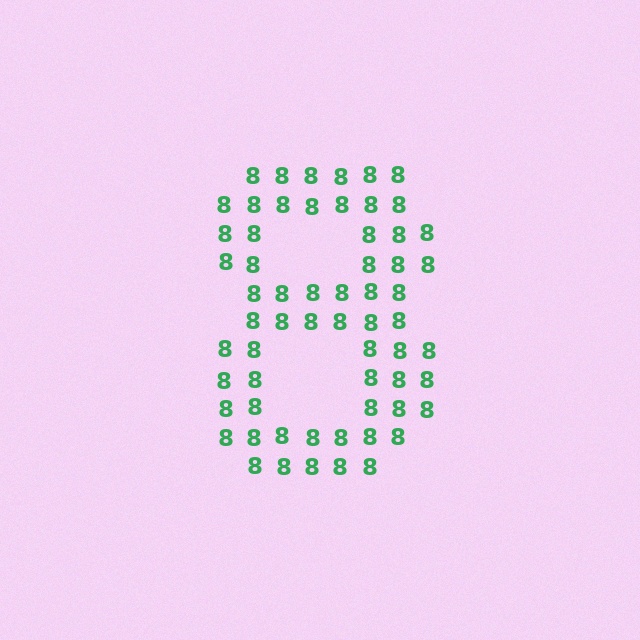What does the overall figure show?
The overall figure shows the digit 8.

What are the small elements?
The small elements are digit 8's.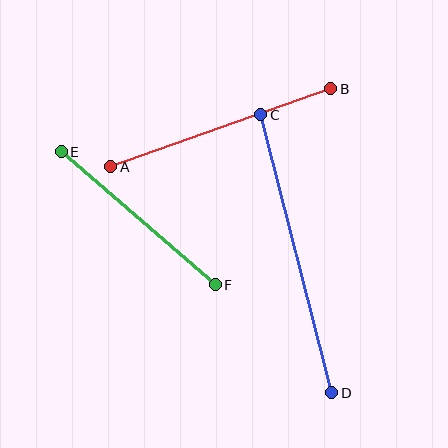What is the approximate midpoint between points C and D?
The midpoint is at approximately (296, 254) pixels.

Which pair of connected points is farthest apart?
Points C and D are farthest apart.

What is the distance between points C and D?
The distance is approximately 287 pixels.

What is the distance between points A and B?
The distance is approximately 234 pixels.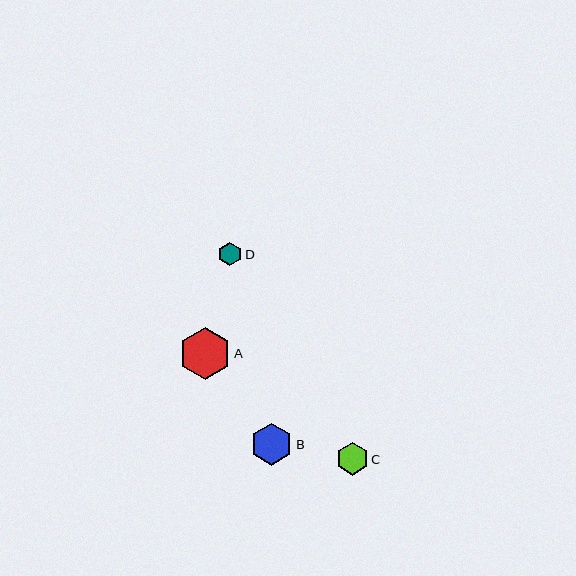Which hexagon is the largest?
Hexagon A is the largest with a size of approximately 52 pixels.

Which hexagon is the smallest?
Hexagon D is the smallest with a size of approximately 24 pixels.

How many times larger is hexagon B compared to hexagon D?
Hexagon B is approximately 1.8 times the size of hexagon D.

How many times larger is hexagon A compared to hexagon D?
Hexagon A is approximately 2.2 times the size of hexagon D.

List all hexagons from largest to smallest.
From largest to smallest: A, B, C, D.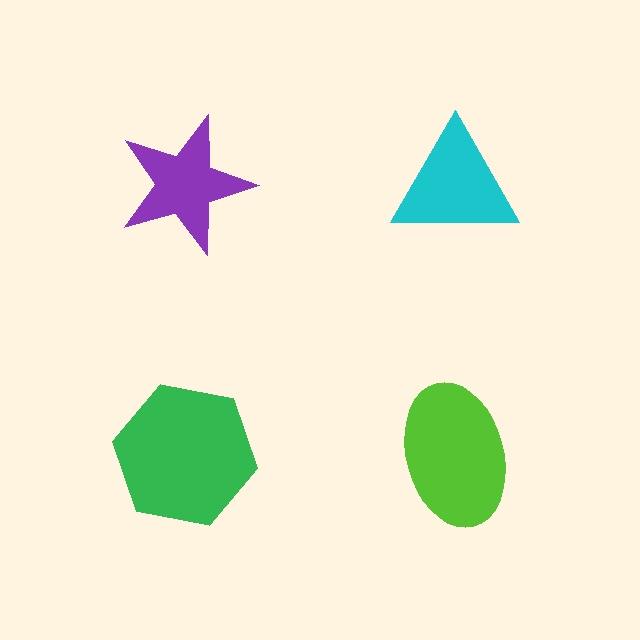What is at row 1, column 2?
A cyan triangle.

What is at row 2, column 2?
A lime ellipse.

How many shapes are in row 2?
2 shapes.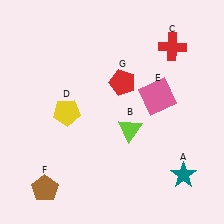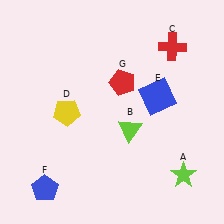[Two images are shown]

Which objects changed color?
A changed from teal to lime. E changed from pink to blue. F changed from brown to blue.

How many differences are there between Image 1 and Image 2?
There are 3 differences between the two images.